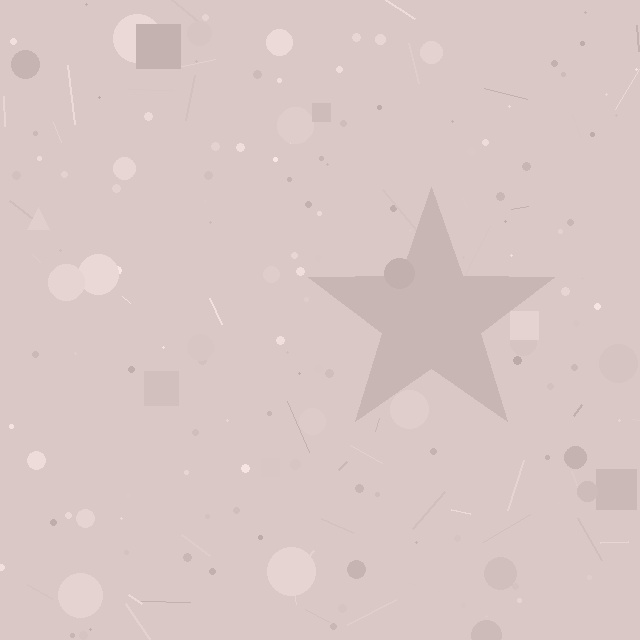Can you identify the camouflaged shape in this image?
The camouflaged shape is a star.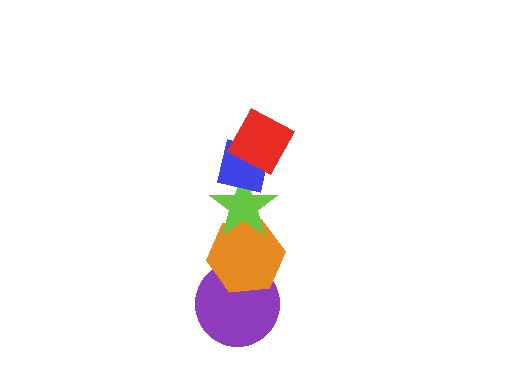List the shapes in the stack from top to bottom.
From top to bottom: the red diamond, the blue square, the lime star, the orange hexagon, the purple circle.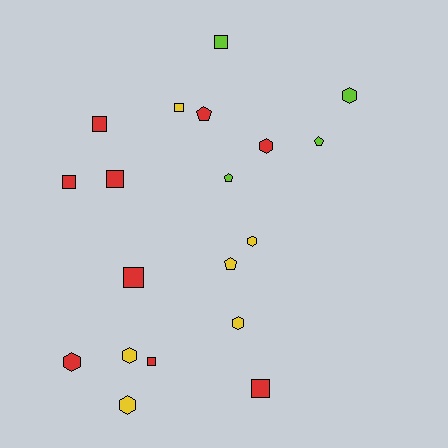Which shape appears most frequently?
Square, with 8 objects.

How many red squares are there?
There are 6 red squares.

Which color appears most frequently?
Red, with 9 objects.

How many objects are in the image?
There are 19 objects.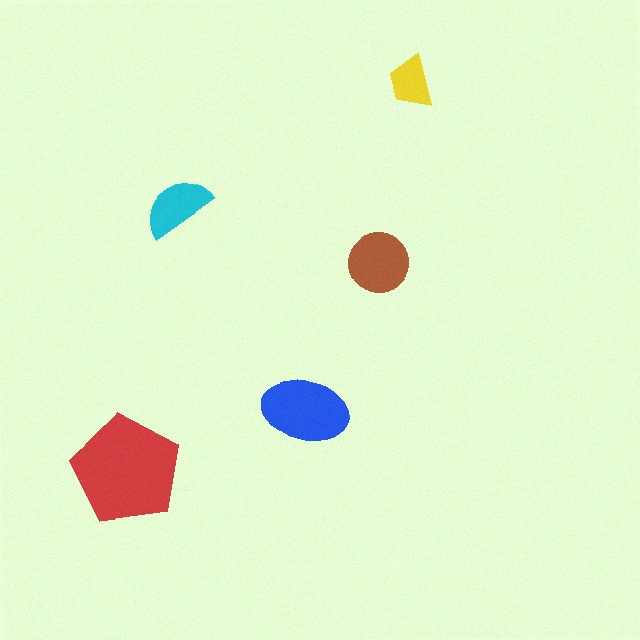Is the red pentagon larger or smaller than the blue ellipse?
Larger.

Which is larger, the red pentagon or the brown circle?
The red pentagon.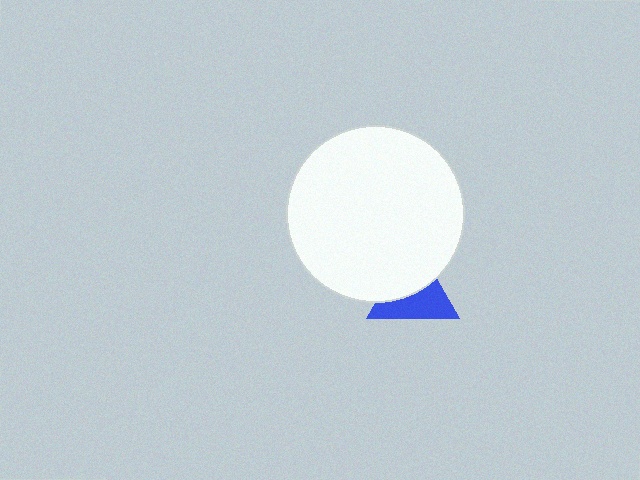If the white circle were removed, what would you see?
You would see the complete blue triangle.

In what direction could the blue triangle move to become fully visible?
The blue triangle could move down. That would shift it out from behind the white circle entirely.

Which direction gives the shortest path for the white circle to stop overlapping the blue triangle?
Moving up gives the shortest separation.